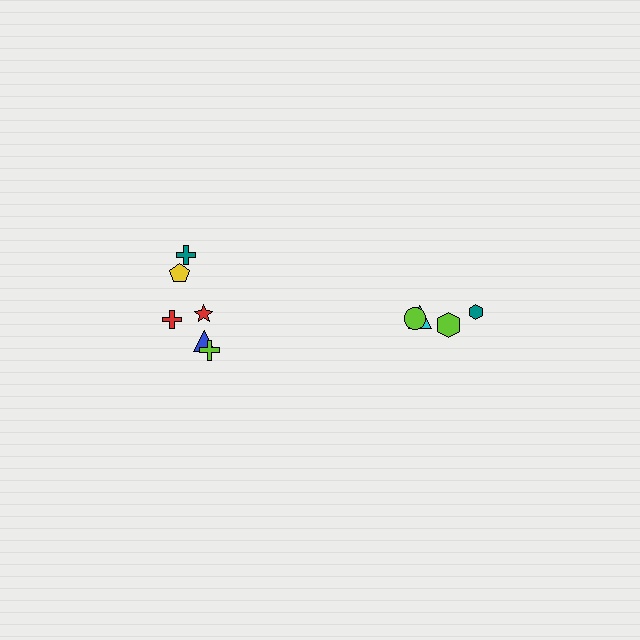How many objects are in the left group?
There are 6 objects.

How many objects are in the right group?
There are 4 objects.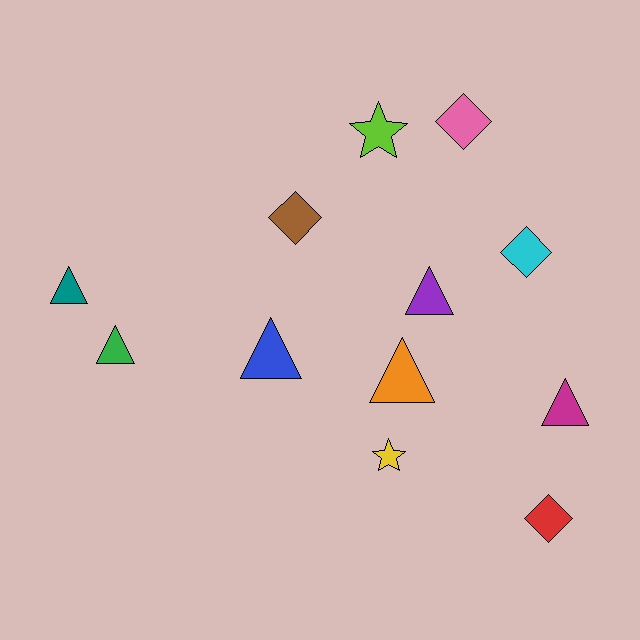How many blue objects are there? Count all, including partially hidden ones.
There is 1 blue object.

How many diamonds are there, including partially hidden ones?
There are 4 diamonds.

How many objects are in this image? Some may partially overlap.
There are 12 objects.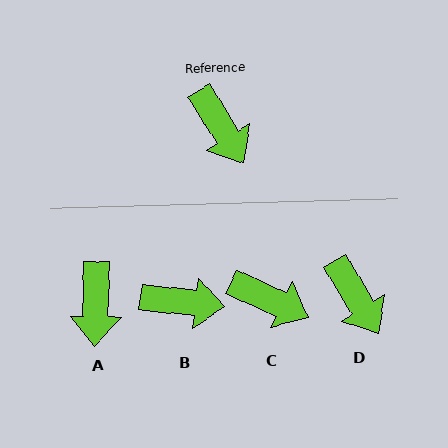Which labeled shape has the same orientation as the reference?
D.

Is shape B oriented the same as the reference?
No, it is off by about 52 degrees.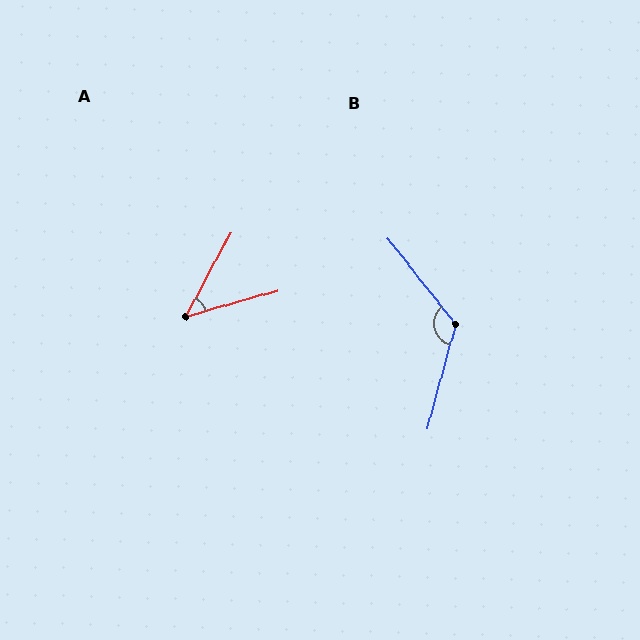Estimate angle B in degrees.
Approximately 127 degrees.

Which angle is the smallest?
A, at approximately 46 degrees.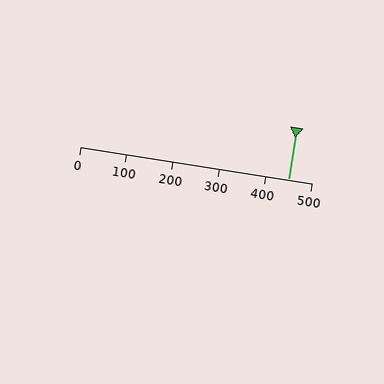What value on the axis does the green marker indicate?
The marker indicates approximately 450.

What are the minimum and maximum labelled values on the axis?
The axis runs from 0 to 500.